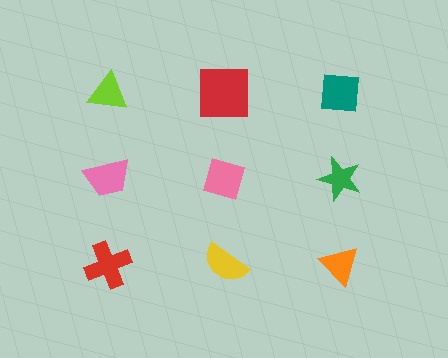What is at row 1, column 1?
A lime triangle.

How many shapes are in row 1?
3 shapes.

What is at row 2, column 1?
A pink trapezoid.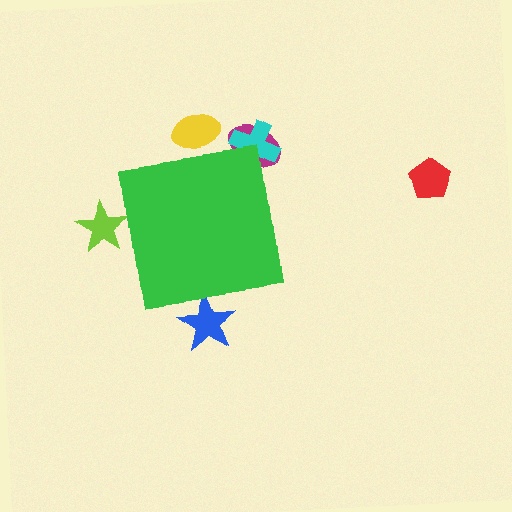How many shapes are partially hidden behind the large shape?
5 shapes are partially hidden.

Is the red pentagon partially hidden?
No, the red pentagon is fully visible.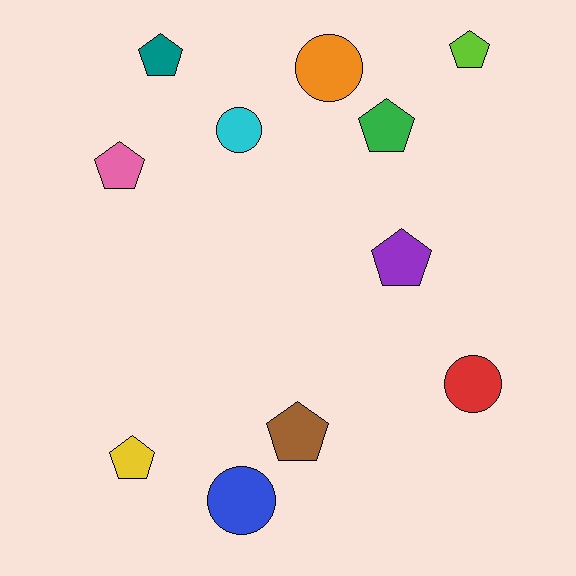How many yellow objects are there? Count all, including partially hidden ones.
There is 1 yellow object.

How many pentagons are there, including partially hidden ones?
There are 7 pentagons.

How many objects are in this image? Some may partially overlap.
There are 11 objects.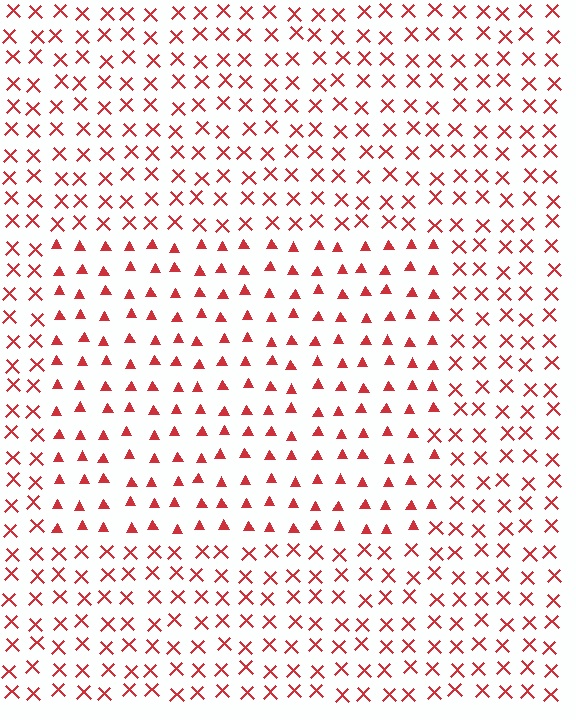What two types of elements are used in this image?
The image uses triangles inside the rectangle region and X marks outside it.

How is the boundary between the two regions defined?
The boundary is defined by a change in element shape: triangles inside vs. X marks outside. All elements share the same color and spacing.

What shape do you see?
I see a rectangle.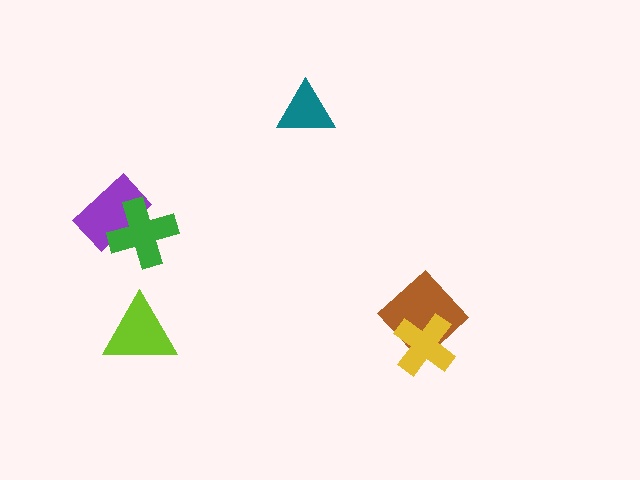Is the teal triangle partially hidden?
No, no other shape covers it.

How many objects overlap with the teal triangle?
0 objects overlap with the teal triangle.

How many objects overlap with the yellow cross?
1 object overlaps with the yellow cross.